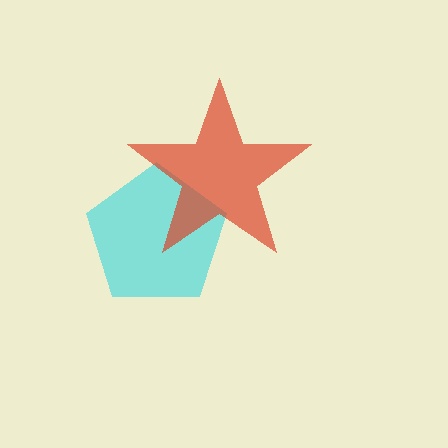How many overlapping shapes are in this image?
There are 2 overlapping shapes in the image.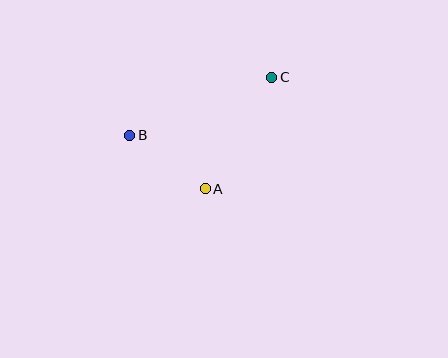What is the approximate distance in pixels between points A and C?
The distance between A and C is approximately 130 pixels.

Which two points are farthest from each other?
Points B and C are farthest from each other.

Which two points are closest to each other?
Points A and B are closest to each other.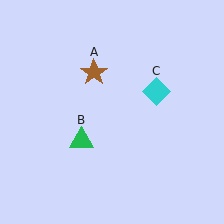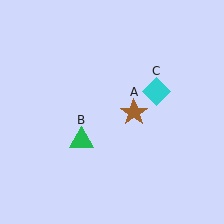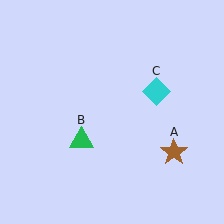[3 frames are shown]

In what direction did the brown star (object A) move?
The brown star (object A) moved down and to the right.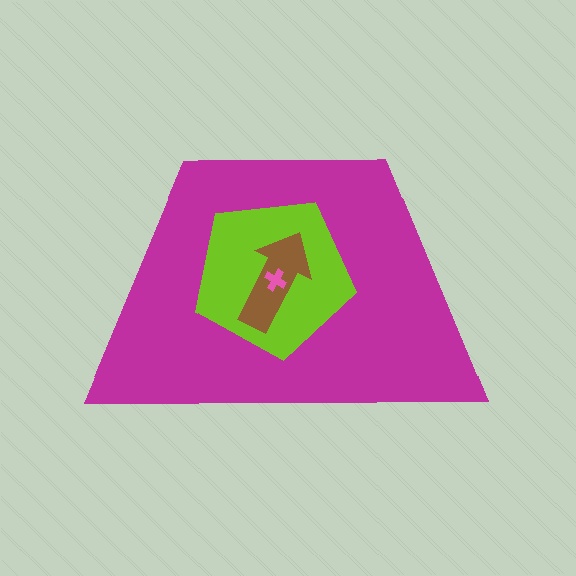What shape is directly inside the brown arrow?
The pink cross.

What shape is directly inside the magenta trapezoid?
The lime pentagon.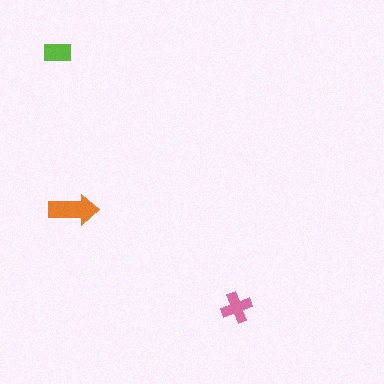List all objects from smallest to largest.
The lime rectangle, the pink cross, the orange arrow.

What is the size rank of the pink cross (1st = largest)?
2nd.